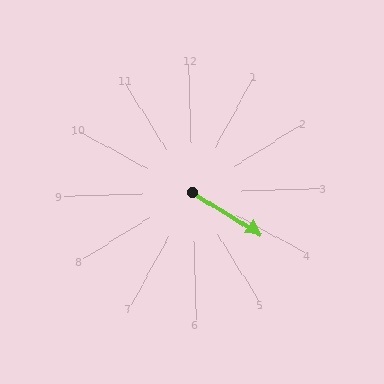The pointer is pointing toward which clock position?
Roughly 4 o'clock.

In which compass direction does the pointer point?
Southeast.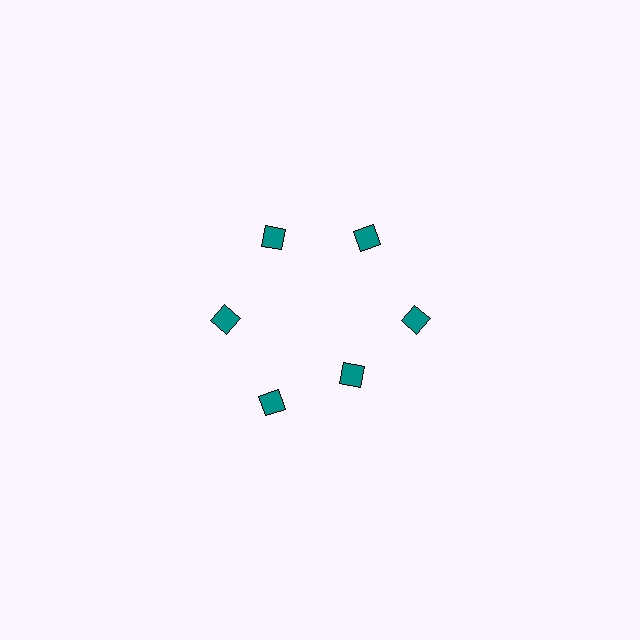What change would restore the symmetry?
The symmetry would be restored by moving it outward, back onto the ring so that all 6 diamonds sit at equal angles and equal distance from the center.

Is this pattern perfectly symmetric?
No. The 6 teal diamonds are arranged in a ring, but one element near the 5 o'clock position is pulled inward toward the center, breaking the 6-fold rotational symmetry.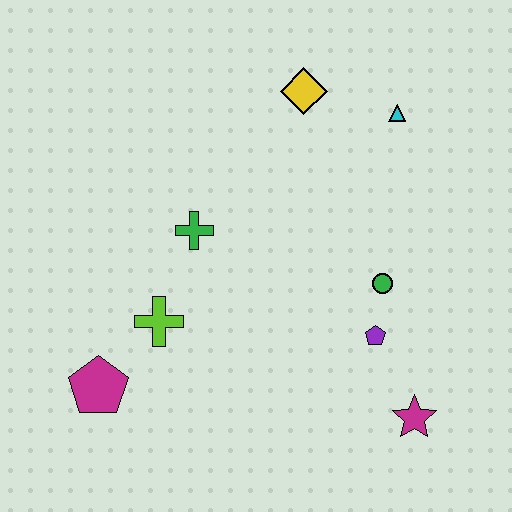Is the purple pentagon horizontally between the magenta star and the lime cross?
Yes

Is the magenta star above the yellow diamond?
No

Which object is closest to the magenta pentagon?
The lime cross is closest to the magenta pentagon.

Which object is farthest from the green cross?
The magenta star is farthest from the green cross.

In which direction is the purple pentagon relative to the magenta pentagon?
The purple pentagon is to the right of the magenta pentagon.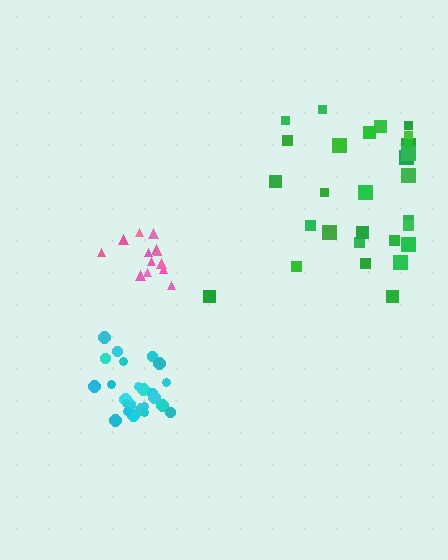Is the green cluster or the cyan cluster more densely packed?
Cyan.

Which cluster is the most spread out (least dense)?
Green.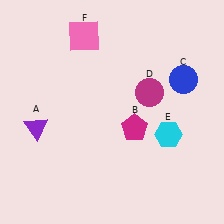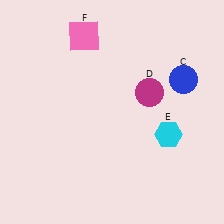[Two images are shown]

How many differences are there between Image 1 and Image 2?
There are 2 differences between the two images.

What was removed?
The purple triangle (A), the magenta pentagon (B) were removed in Image 2.